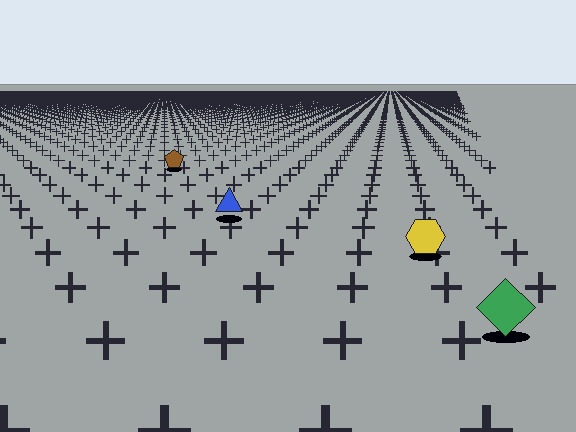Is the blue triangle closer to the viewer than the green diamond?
No. The green diamond is closer — you can tell from the texture gradient: the ground texture is coarser near it.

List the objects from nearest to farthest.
From nearest to farthest: the green diamond, the yellow hexagon, the blue triangle, the brown pentagon.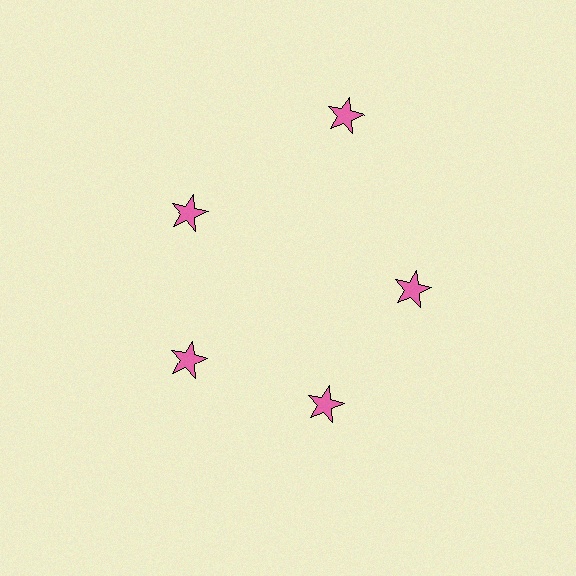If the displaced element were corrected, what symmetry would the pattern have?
It would have 5-fold rotational symmetry — the pattern would map onto itself every 72 degrees.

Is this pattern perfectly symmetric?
No. The 5 pink stars are arranged in a ring, but one element near the 1 o'clock position is pushed outward from the center, breaking the 5-fold rotational symmetry.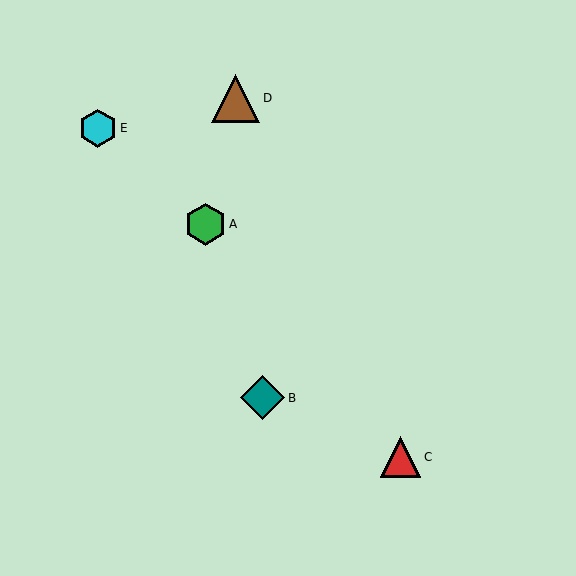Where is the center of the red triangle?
The center of the red triangle is at (400, 457).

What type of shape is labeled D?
Shape D is a brown triangle.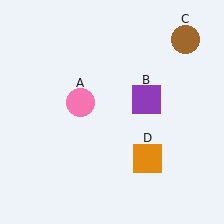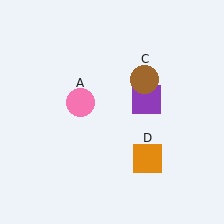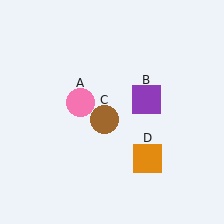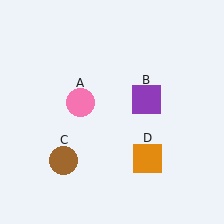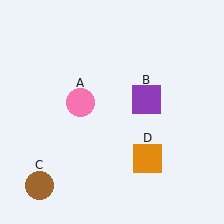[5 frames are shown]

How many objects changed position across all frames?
1 object changed position: brown circle (object C).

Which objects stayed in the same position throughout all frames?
Pink circle (object A) and purple square (object B) and orange square (object D) remained stationary.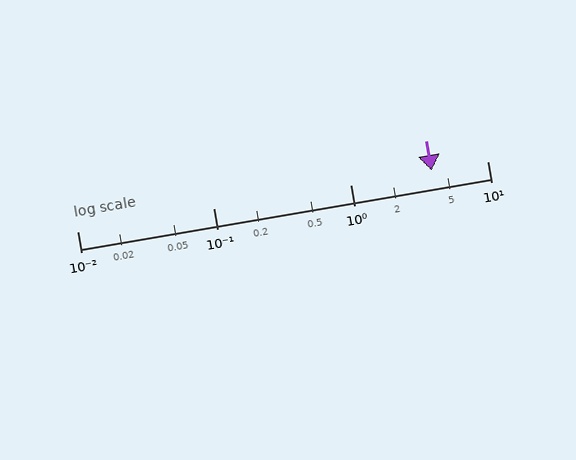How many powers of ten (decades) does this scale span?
The scale spans 3 decades, from 0.01 to 10.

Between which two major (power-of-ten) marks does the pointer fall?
The pointer is between 1 and 10.